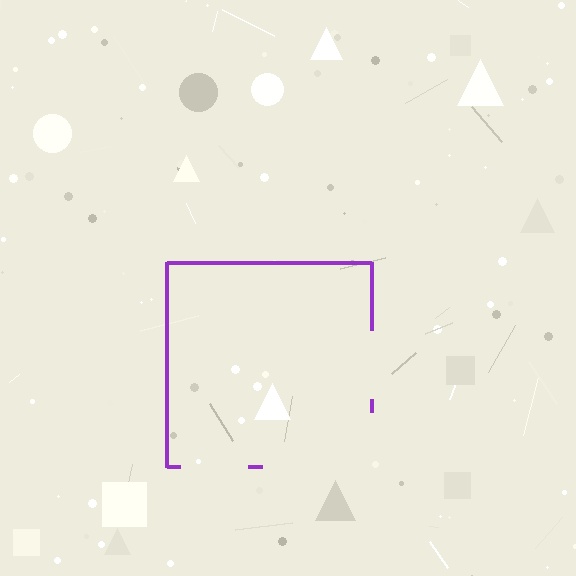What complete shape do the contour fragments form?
The contour fragments form a square.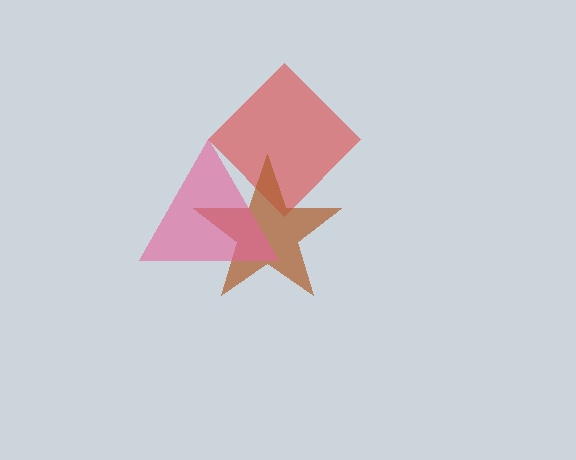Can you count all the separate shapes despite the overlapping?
Yes, there are 3 separate shapes.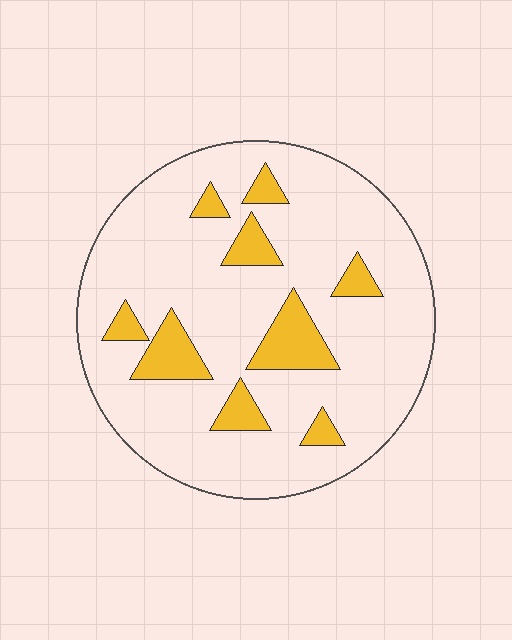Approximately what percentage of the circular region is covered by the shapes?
Approximately 15%.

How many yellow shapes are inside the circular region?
9.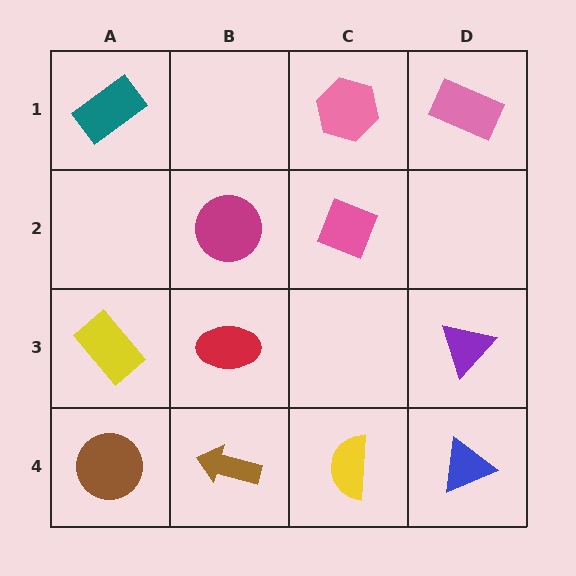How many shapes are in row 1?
3 shapes.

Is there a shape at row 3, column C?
No, that cell is empty.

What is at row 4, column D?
A blue triangle.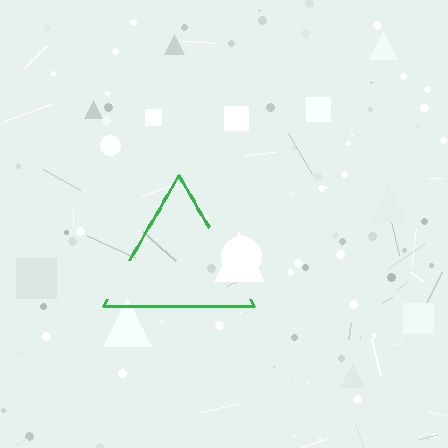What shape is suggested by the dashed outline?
The dashed outline suggests a triangle.